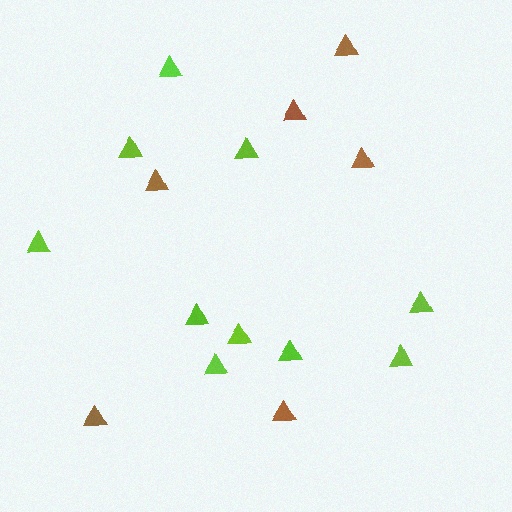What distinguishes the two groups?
There are 2 groups: one group of lime triangles (10) and one group of brown triangles (6).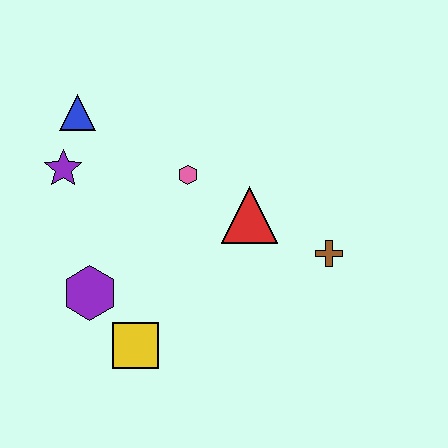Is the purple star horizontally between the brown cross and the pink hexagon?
No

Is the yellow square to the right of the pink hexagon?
No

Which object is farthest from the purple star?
The brown cross is farthest from the purple star.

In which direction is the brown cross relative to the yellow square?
The brown cross is to the right of the yellow square.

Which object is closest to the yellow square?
The purple hexagon is closest to the yellow square.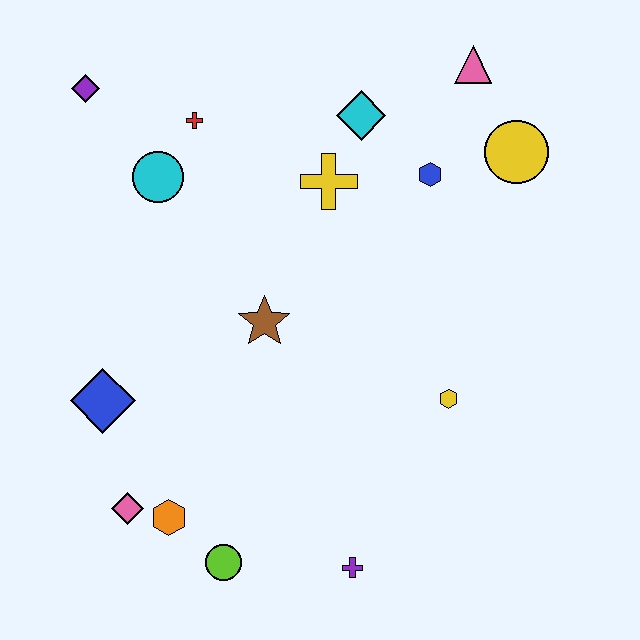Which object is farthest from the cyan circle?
The purple cross is farthest from the cyan circle.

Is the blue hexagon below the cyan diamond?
Yes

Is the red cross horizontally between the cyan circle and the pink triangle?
Yes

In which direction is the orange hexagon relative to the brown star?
The orange hexagon is below the brown star.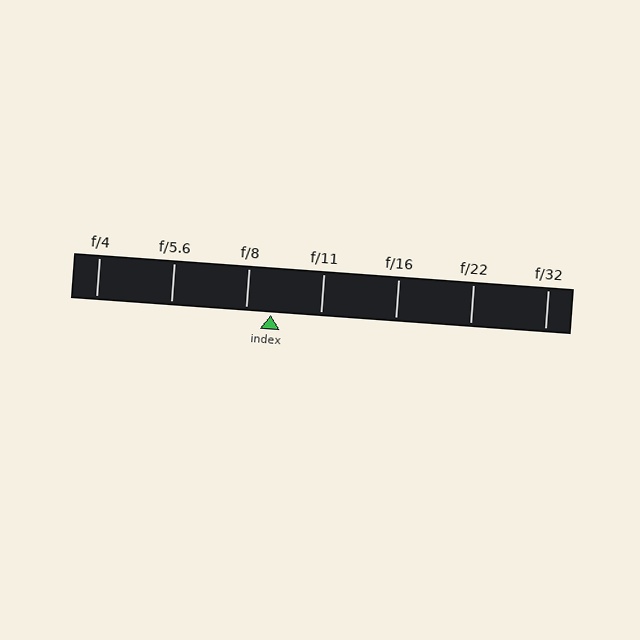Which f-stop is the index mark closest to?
The index mark is closest to f/8.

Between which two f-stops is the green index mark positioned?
The index mark is between f/8 and f/11.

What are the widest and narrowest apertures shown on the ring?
The widest aperture shown is f/4 and the narrowest is f/32.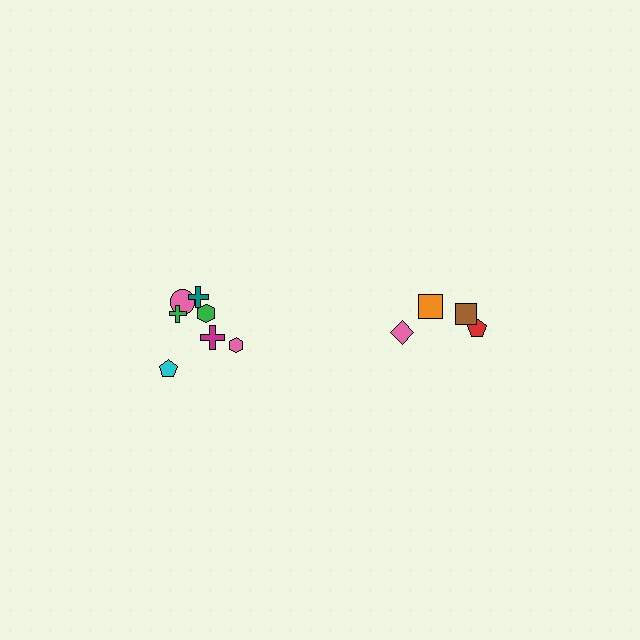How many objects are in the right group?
There are 4 objects.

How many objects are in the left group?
There are 7 objects.